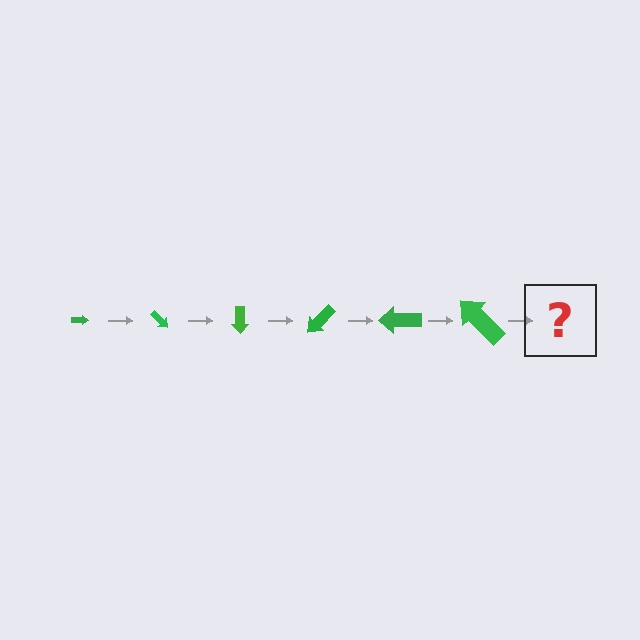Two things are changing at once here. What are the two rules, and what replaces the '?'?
The two rules are that the arrow grows larger each step and it rotates 45 degrees each step. The '?' should be an arrow, larger than the previous one and rotated 270 degrees from the start.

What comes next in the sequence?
The next element should be an arrow, larger than the previous one and rotated 270 degrees from the start.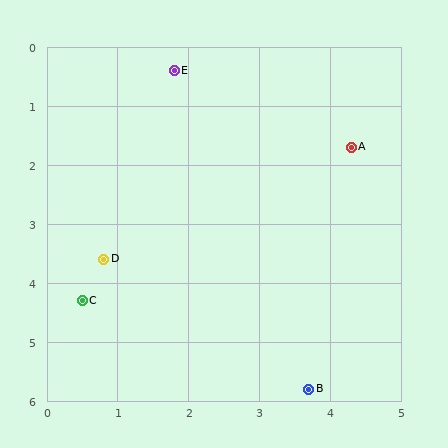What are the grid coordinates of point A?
Point A is at approximately (4.3, 1.7).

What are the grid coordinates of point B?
Point B is at approximately (3.7, 5.8).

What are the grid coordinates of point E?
Point E is at approximately (1.8, 0.4).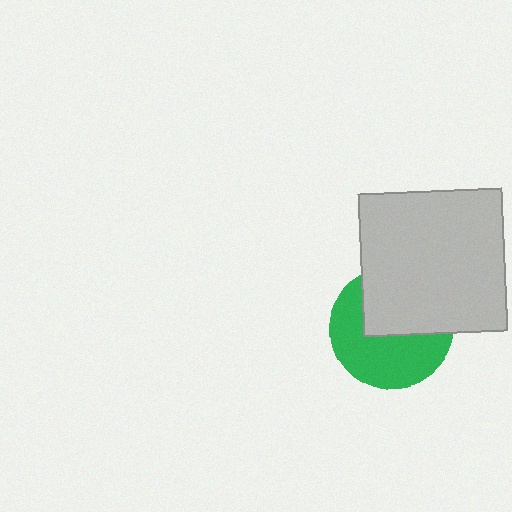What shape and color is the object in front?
The object in front is a light gray square.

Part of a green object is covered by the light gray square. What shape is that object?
It is a circle.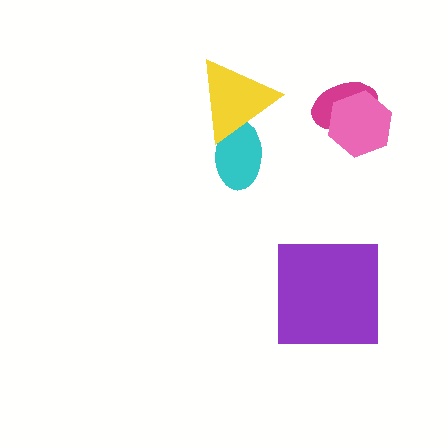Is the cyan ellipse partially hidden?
Yes, it is partially covered by another shape.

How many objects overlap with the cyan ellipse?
1 object overlaps with the cyan ellipse.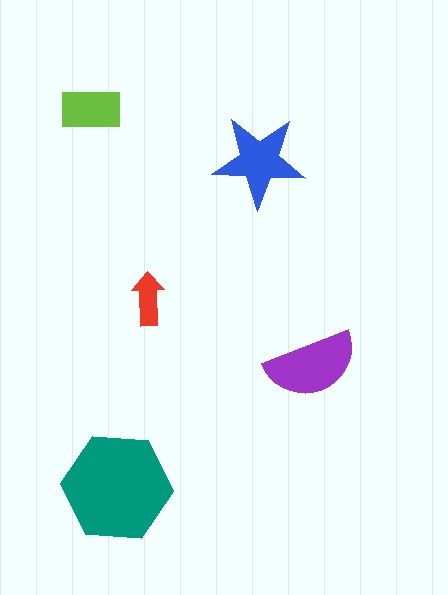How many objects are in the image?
There are 5 objects in the image.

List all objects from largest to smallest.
The teal hexagon, the purple semicircle, the blue star, the lime rectangle, the red arrow.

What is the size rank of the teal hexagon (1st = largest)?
1st.